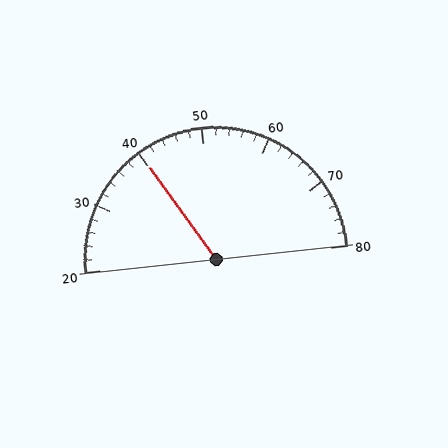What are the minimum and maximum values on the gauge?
The gauge ranges from 20 to 80.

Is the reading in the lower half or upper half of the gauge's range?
The reading is in the lower half of the range (20 to 80).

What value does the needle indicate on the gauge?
The needle indicates approximately 40.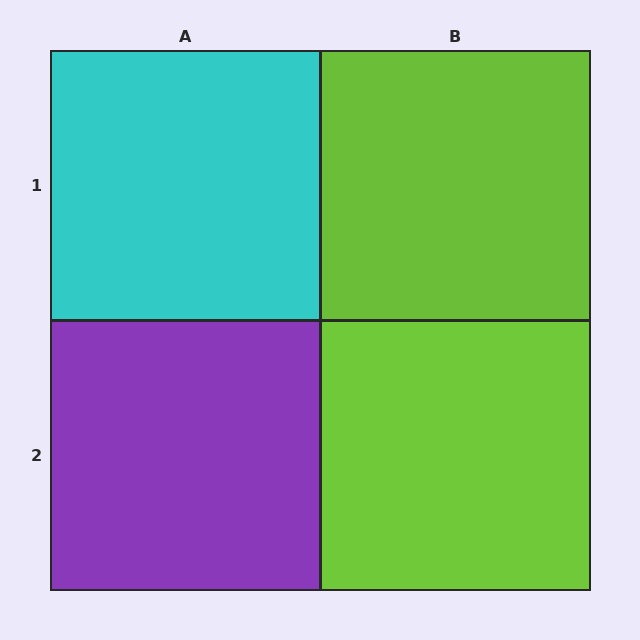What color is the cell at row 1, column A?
Cyan.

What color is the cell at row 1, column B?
Lime.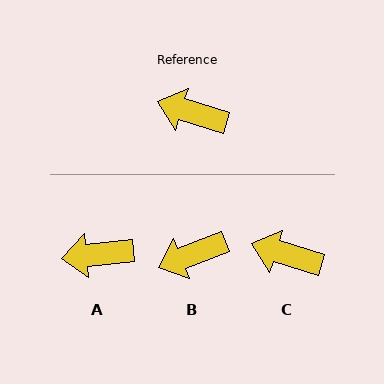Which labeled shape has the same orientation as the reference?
C.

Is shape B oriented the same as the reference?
No, it is off by about 39 degrees.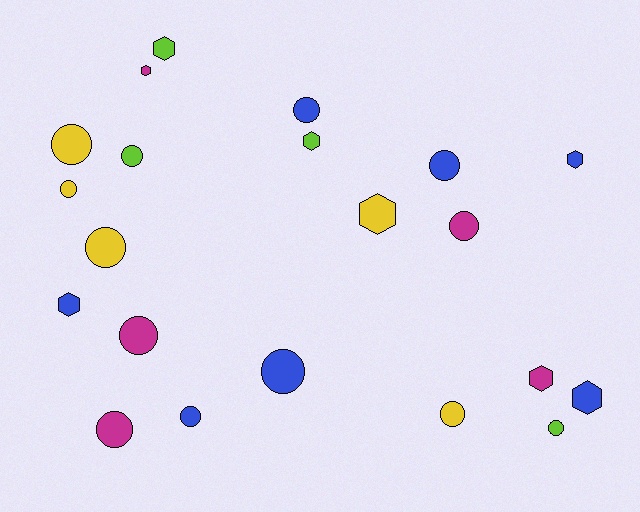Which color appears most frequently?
Blue, with 7 objects.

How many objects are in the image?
There are 21 objects.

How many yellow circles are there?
There are 4 yellow circles.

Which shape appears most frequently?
Circle, with 13 objects.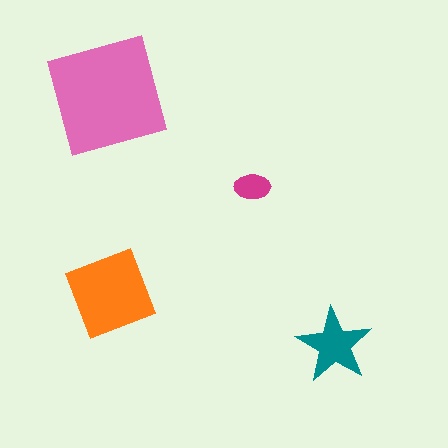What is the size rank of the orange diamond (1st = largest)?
2nd.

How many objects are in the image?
There are 4 objects in the image.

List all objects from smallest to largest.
The magenta ellipse, the teal star, the orange diamond, the pink square.